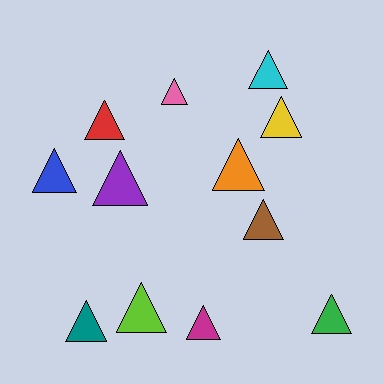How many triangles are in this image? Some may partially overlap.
There are 12 triangles.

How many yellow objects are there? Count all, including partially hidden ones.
There is 1 yellow object.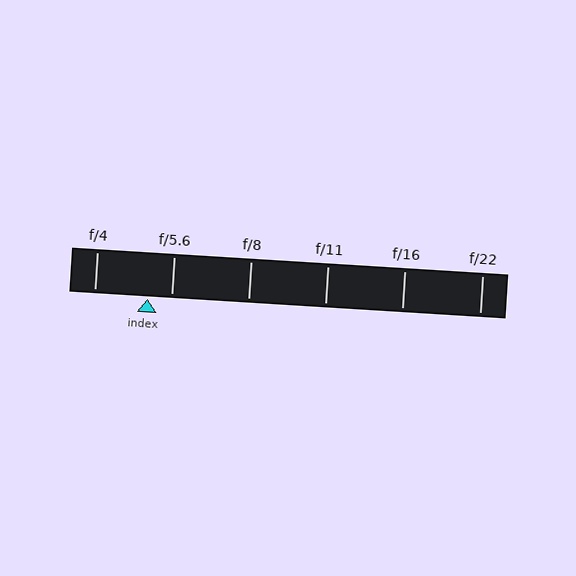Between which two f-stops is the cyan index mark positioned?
The index mark is between f/4 and f/5.6.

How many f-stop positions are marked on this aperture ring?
There are 6 f-stop positions marked.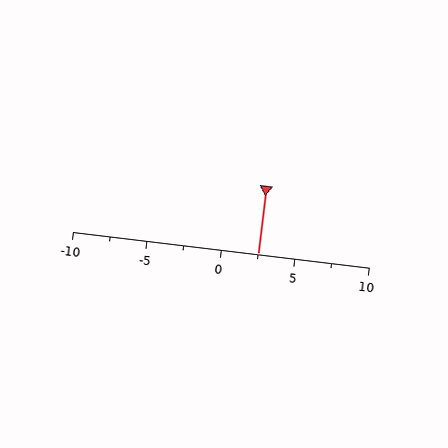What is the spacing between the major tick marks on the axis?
The major ticks are spaced 5 apart.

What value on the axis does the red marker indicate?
The marker indicates approximately 2.5.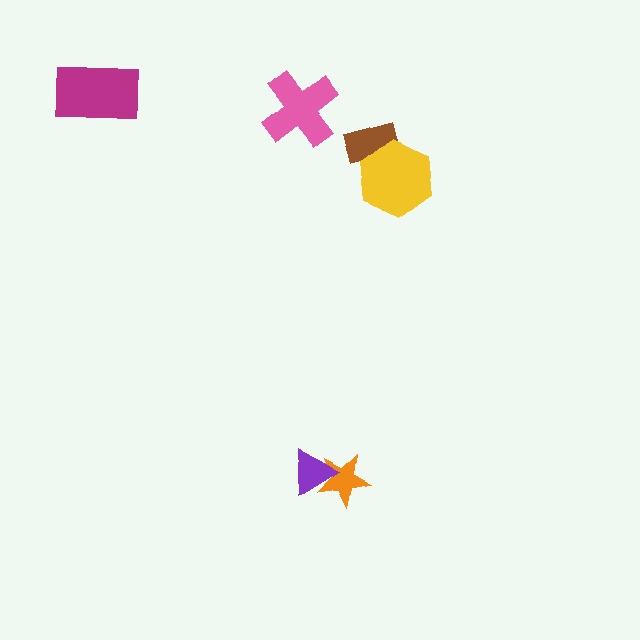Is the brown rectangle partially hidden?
Yes, it is partially covered by another shape.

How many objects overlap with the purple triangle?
1 object overlaps with the purple triangle.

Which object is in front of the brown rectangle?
The yellow hexagon is in front of the brown rectangle.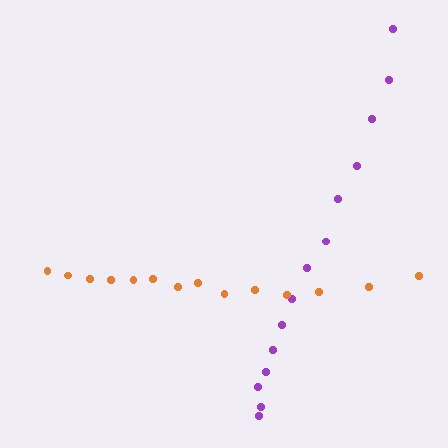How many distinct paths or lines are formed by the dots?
There are 2 distinct paths.